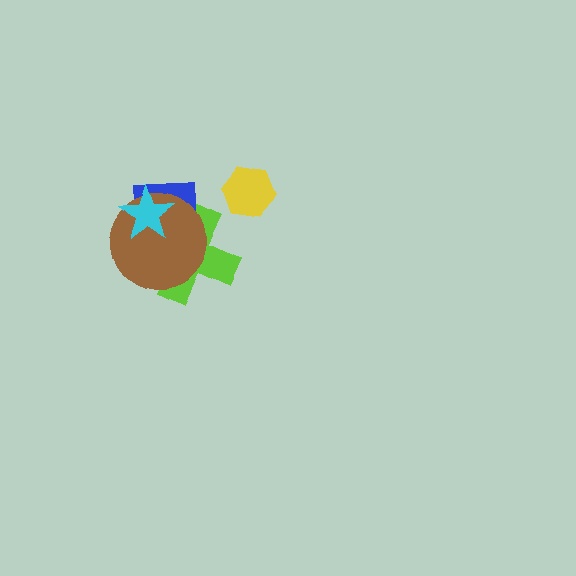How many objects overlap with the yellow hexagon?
0 objects overlap with the yellow hexagon.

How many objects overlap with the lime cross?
3 objects overlap with the lime cross.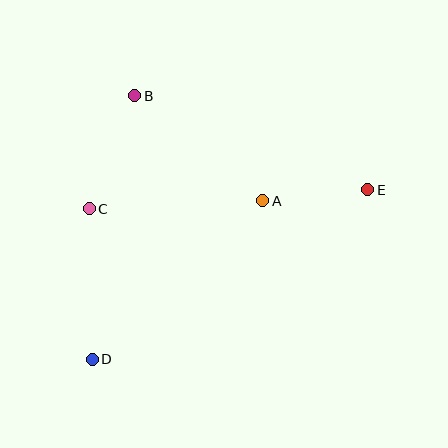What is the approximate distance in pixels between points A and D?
The distance between A and D is approximately 233 pixels.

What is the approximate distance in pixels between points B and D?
The distance between B and D is approximately 267 pixels.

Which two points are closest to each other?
Points A and E are closest to each other.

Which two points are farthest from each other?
Points D and E are farthest from each other.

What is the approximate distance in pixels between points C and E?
The distance between C and E is approximately 279 pixels.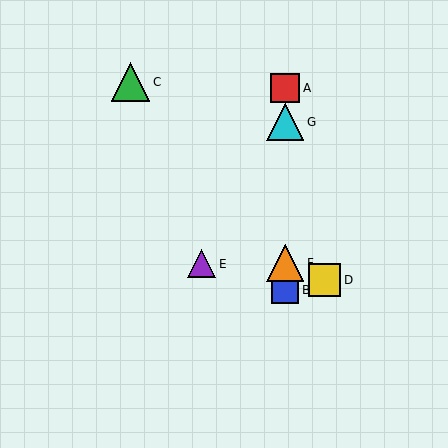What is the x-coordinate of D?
Object D is at x≈325.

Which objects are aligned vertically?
Objects A, B, F, G are aligned vertically.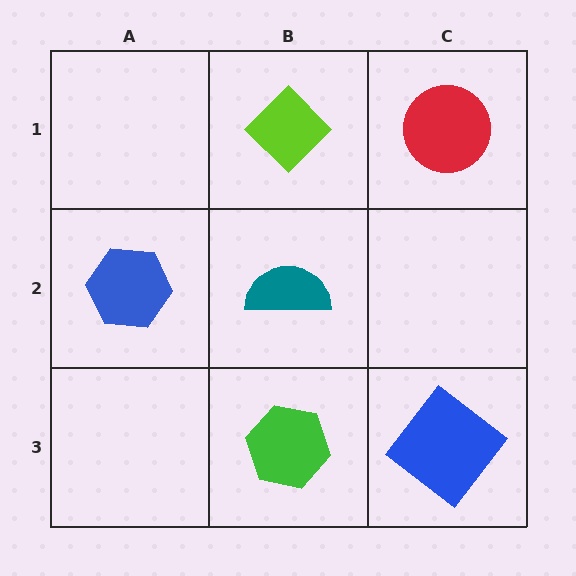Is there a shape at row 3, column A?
No, that cell is empty.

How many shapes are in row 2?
2 shapes.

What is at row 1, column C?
A red circle.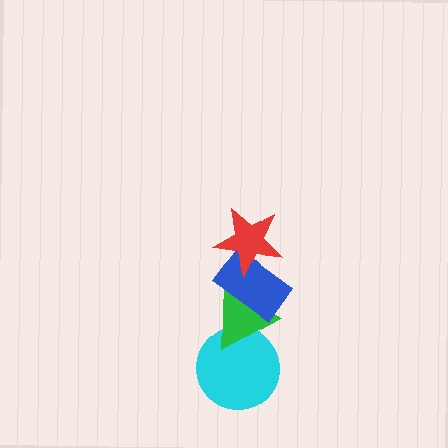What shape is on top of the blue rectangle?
The red star is on top of the blue rectangle.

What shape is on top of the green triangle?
The blue rectangle is on top of the green triangle.